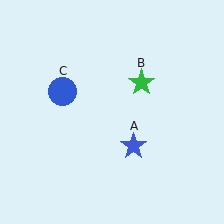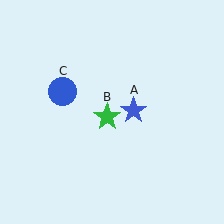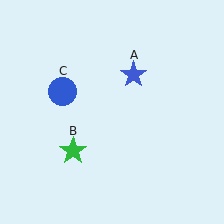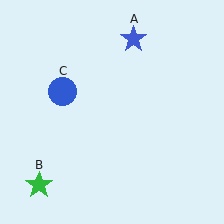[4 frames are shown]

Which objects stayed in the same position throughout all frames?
Blue circle (object C) remained stationary.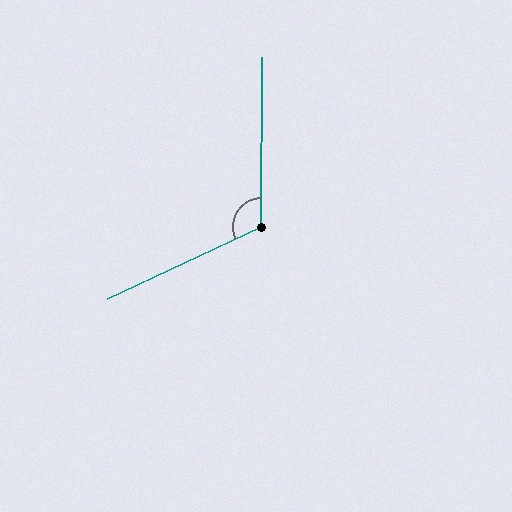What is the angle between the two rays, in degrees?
Approximately 115 degrees.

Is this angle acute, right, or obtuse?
It is obtuse.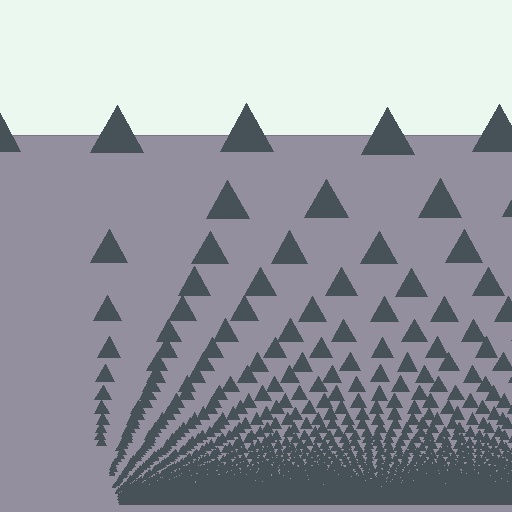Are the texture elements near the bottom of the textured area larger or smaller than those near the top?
Smaller. The gradient is inverted — elements near the bottom are smaller and denser.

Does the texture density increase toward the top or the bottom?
Density increases toward the bottom.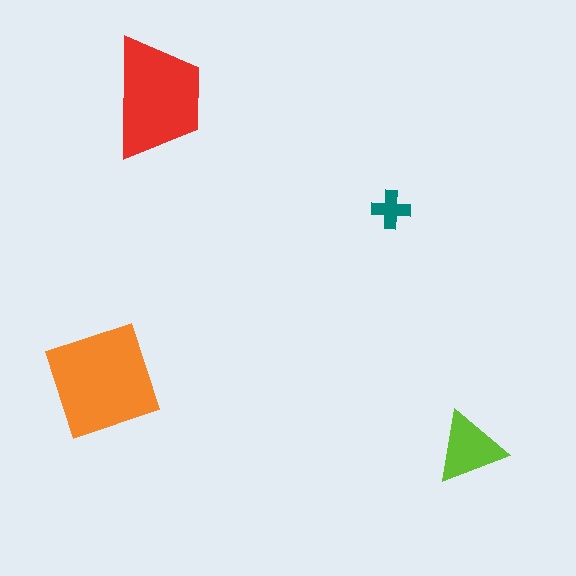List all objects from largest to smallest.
The orange square, the red trapezoid, the lime triangle, the teal cross.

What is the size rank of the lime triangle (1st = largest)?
3rd.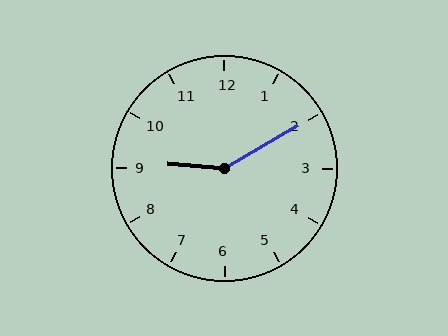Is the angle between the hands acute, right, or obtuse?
It is obtuse.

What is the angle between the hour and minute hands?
Approximately 145 degrees.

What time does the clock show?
9:10.